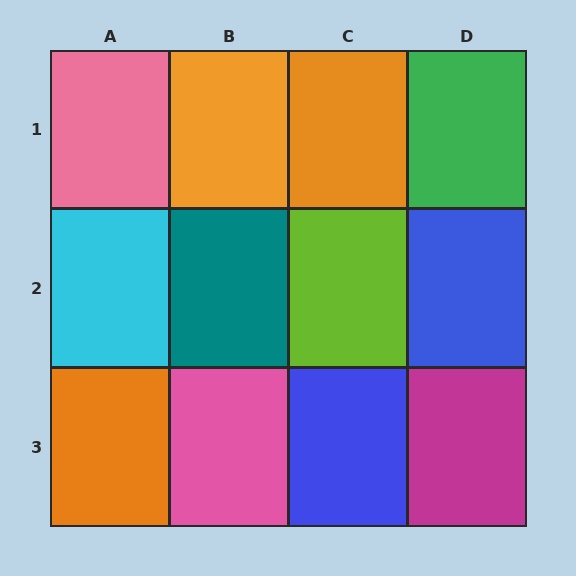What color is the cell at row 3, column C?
Blue.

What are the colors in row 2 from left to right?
Cyan, teal, lime, blue.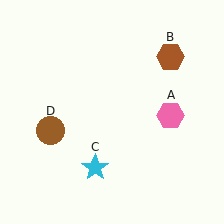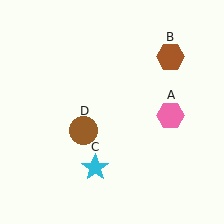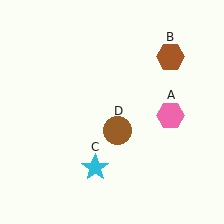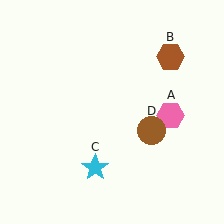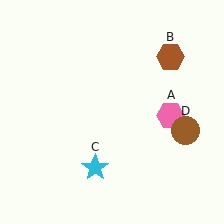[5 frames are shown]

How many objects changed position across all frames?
1 object changed position: brown circle (object D).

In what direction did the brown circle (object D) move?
The brown circle (object D) moved right.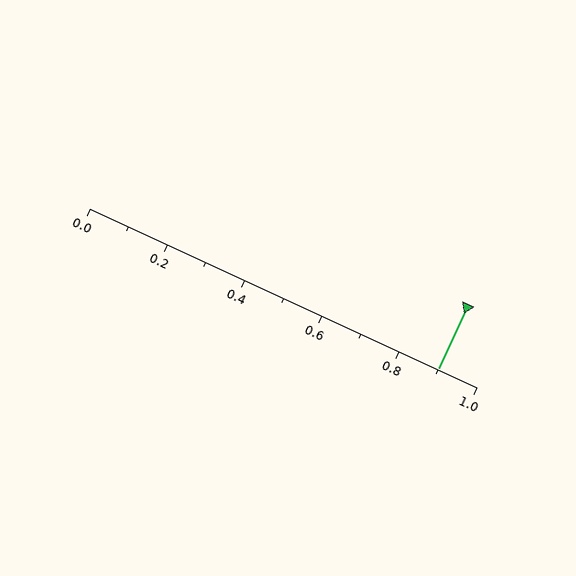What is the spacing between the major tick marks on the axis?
The major ticks are spaced 0.2 apart.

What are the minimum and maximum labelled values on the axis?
The axis runs from 0.0 to 1.0.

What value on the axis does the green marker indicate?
The marker indicates approximately 0.9.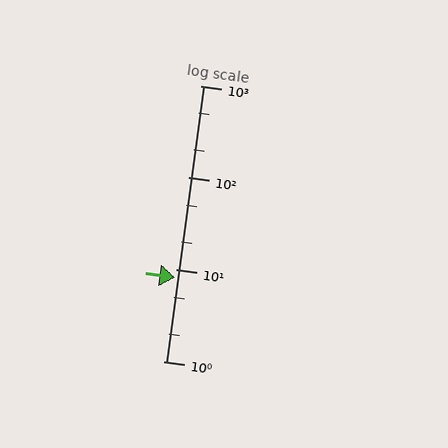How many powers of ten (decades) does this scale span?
The scale spans 3 decades, from 1 to 1000.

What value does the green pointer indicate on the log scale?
The pointer indicates approximately 8.2.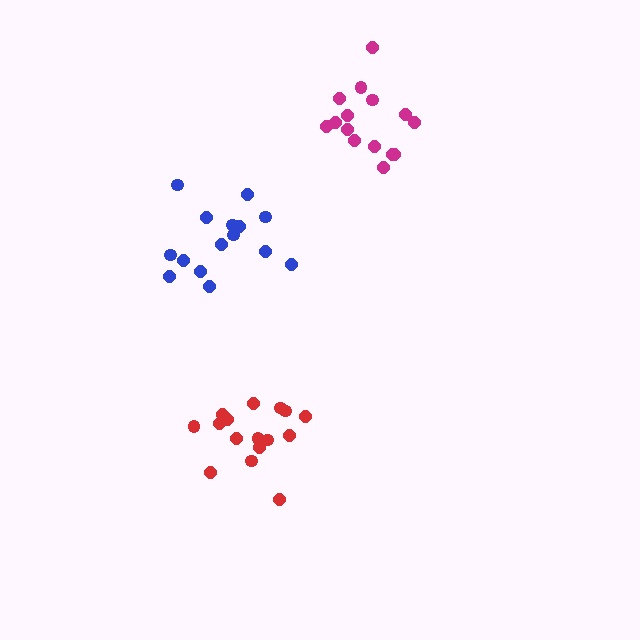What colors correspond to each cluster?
The clusters are colored: red, blue, magenta.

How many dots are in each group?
Group 1: 16 dots, Group 2: 15 dots, Group 3: 15 dots (46 total).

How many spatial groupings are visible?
There are 3 spatial groupings.